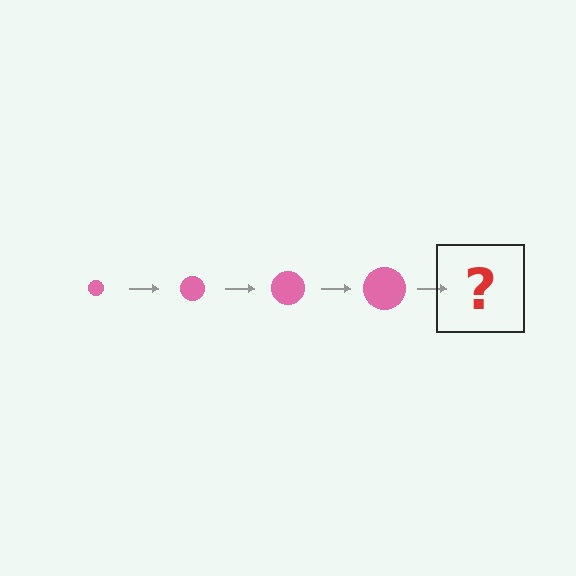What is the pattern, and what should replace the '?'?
The pattern is that the circle gets progressively larger each step. The '?' should be a pink circle, larger than the previous one.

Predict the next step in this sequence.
The next step is a pink circle, larger than the previous one.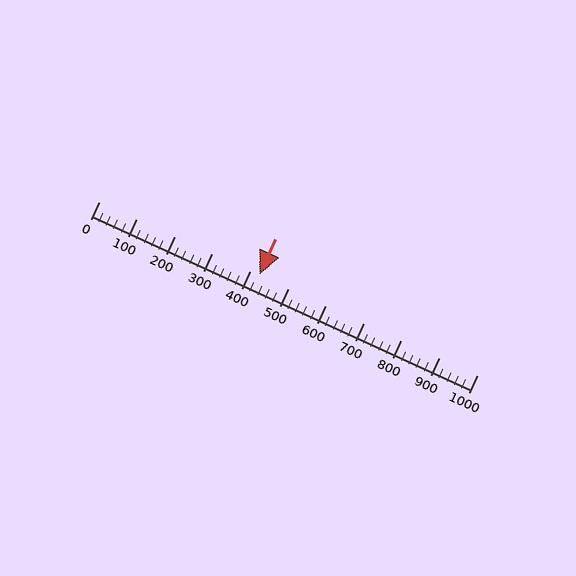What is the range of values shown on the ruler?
The ruler shows values from 0 to 1000.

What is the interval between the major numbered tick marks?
The major tick marks are spaced 100 units apart.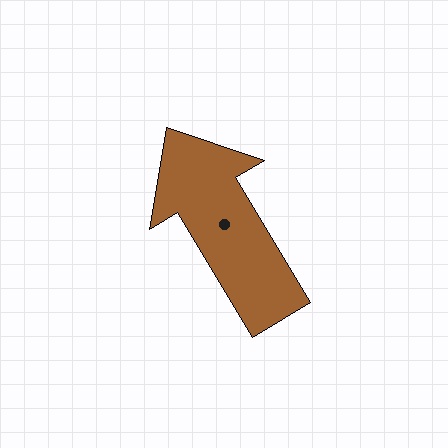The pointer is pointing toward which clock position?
Roughly 11 o'clock.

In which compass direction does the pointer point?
Northwest.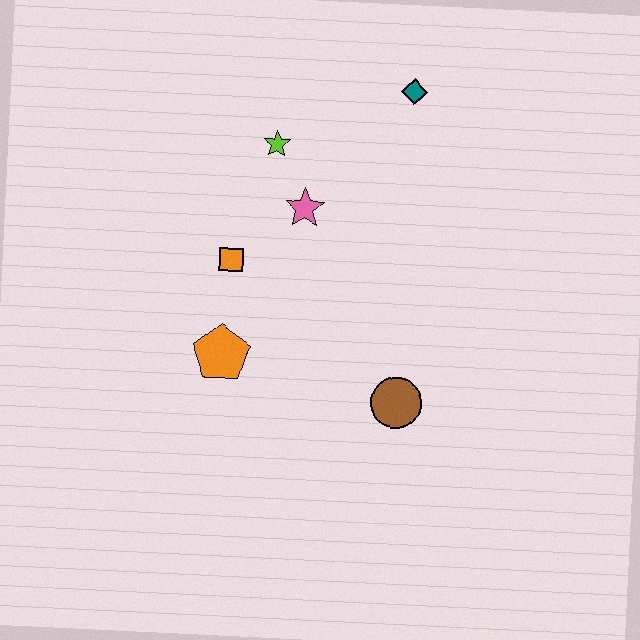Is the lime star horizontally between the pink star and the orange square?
Yes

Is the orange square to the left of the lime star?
Yes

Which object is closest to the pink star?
The lime star is closest to the pink star.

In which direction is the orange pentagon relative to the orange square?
The orange pentagon is below the orange square.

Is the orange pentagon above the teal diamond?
No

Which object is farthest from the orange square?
The teal diamond is farthest from the orange square.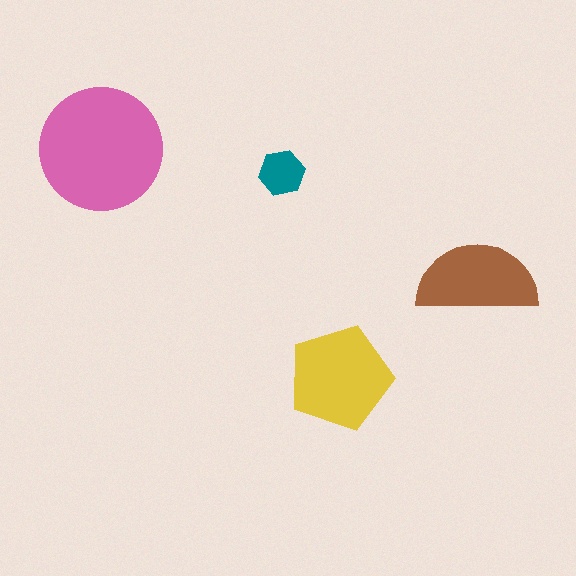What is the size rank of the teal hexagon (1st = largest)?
4th.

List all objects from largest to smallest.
The pink circle, the yellow pentagon, the brown semicircle, the teal hexagon.